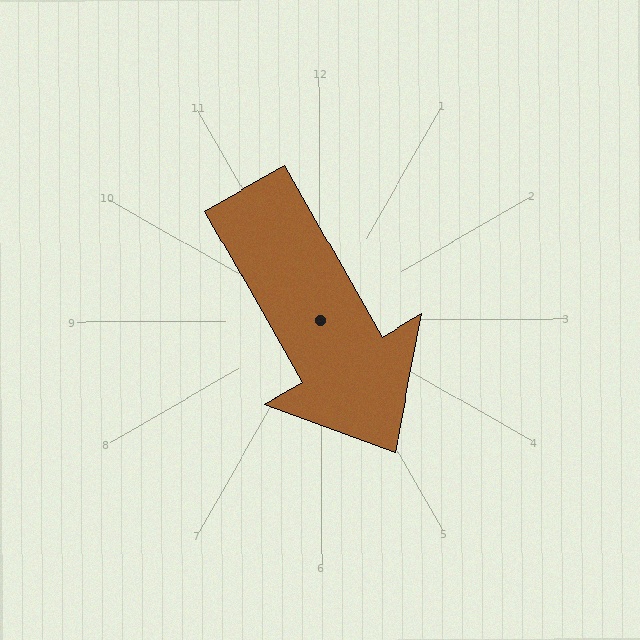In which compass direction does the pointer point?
Southeast.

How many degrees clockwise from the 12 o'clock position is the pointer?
Approximately 151 degrees.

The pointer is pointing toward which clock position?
Roughly 5 o'clock.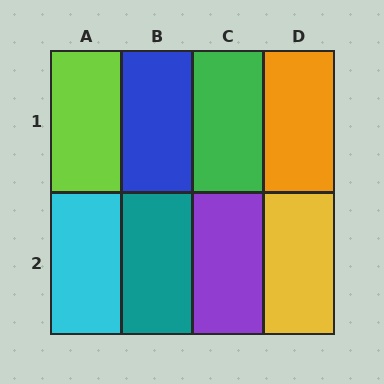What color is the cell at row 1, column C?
Green.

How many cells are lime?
1 cell is lime.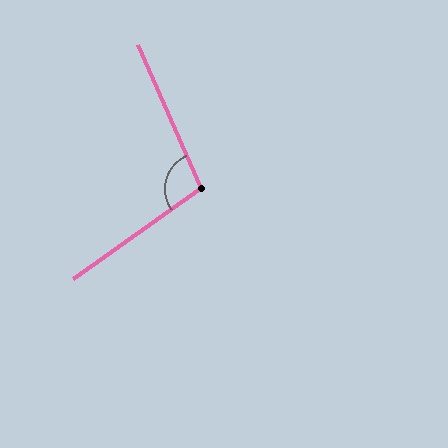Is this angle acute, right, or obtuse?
It is obtuse.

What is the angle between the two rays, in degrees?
Approximately 102 degrees.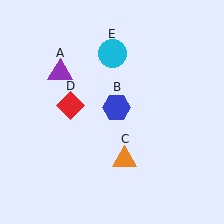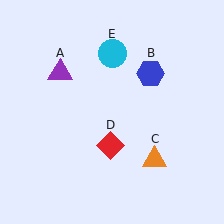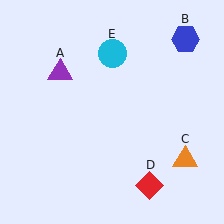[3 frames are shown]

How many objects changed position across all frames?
3 objects changed position: blue hexagon (object B), orange triangle (object C), red diamond (object D).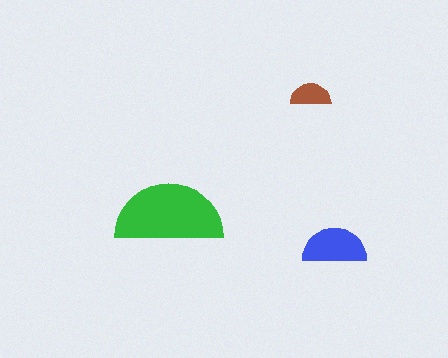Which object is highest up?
The brown semicircle is topmost.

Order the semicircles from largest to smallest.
the green one, the blue one, the brown one.